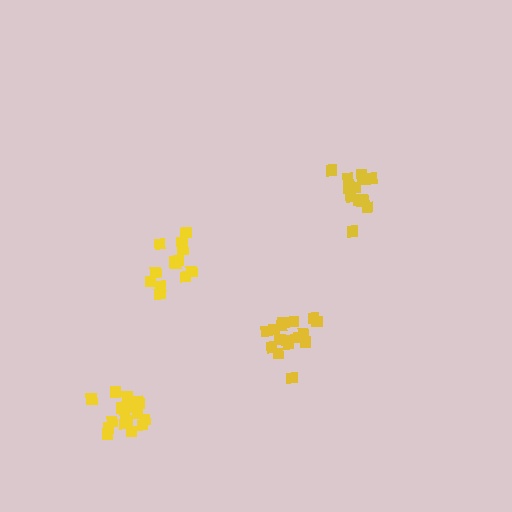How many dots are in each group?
Group 1: 16 dots, Group 2: 17 dots, Group 3: 13 dots, Group 4: 15 dots (61 total).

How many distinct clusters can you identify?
There are 4 distinct clusters.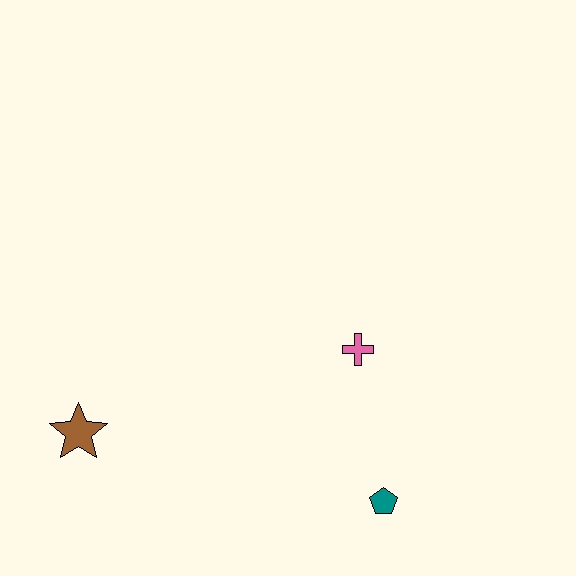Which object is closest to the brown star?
The pink cross is closest to the brown star.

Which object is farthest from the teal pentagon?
The brown star is farthest from the teal pentagon.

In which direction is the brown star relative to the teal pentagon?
The brown star is to the left of the teal pentagon.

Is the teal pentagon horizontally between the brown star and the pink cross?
No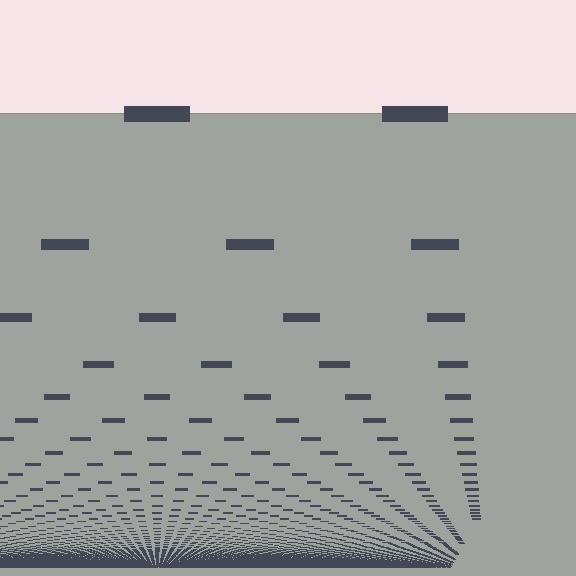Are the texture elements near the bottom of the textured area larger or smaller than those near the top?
Smaller. The gradient is inverted — elements near the bottom are smaller and denser.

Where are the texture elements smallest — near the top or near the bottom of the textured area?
Near the bottom.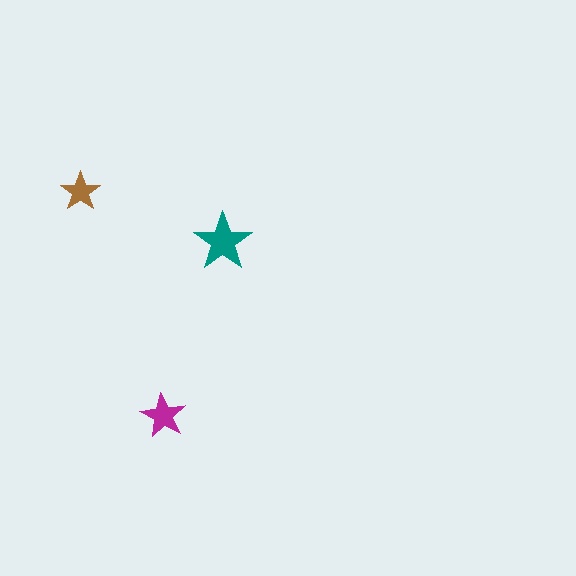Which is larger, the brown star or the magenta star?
The magenta one.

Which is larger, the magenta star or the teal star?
The teal one.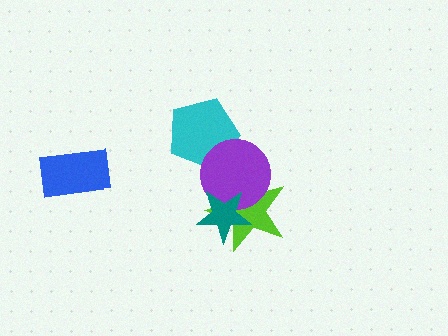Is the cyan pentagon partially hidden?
Yes, it is partially covered by another shape.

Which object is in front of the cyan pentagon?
The purple circle is in front of the cyan pentagon.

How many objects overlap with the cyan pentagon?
1 object overlaps with the cyan pentagon.